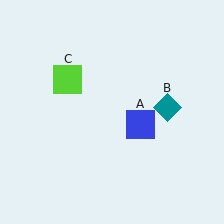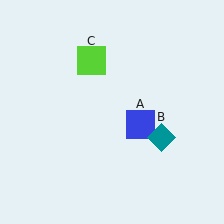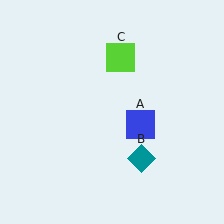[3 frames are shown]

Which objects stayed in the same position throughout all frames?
Blue square (object A) remained stationary.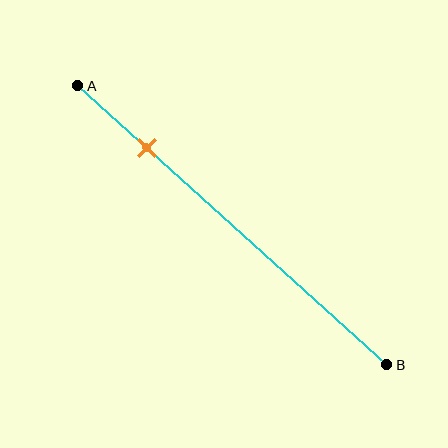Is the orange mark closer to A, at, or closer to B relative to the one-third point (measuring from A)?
The orange mark is closer to point A than the one-third point of segment AB.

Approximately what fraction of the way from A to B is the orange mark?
The orange mark is approximately 20% of the way from A to B.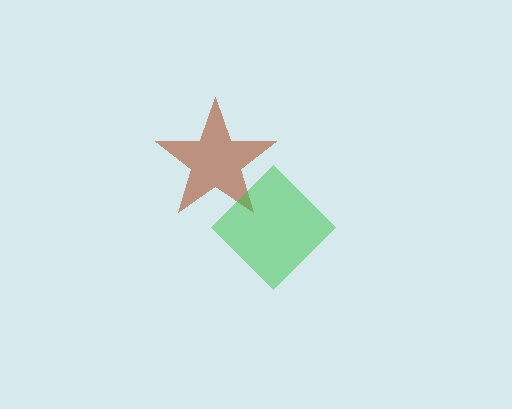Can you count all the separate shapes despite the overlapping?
Yes, there are 2 separate shapes.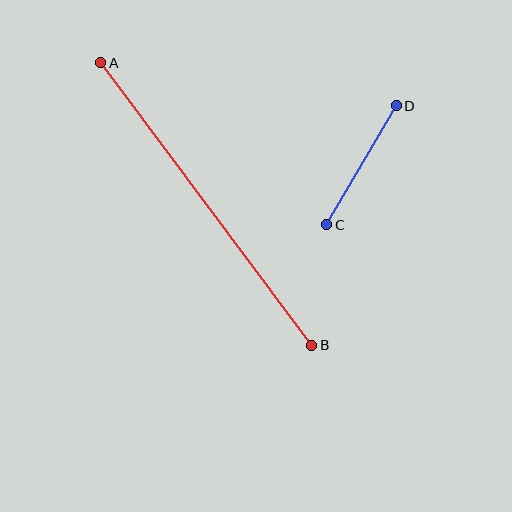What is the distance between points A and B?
The distance is approximately 353 pixels.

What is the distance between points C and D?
The distance is approximately 138 pixels.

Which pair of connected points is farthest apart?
Points A and B are farthest apart.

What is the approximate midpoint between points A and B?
The midpoint is at approximately (206, 204) pixels.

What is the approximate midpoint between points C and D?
The midpoint is at approximately (362, 165) pixels.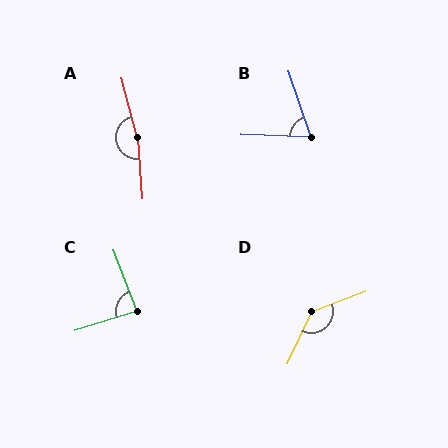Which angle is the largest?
A, at approximately 170 degrees.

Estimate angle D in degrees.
Approximately 136 degrees.